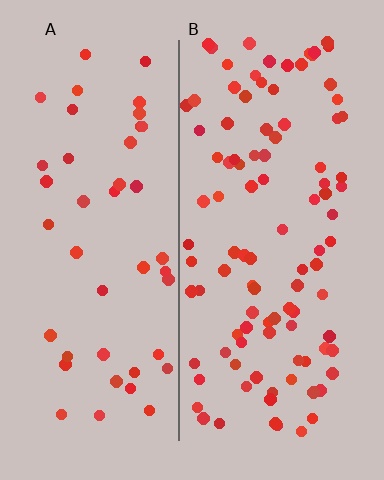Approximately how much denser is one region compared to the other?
Approximately 2.2× — region B over region A.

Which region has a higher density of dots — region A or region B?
B (the right).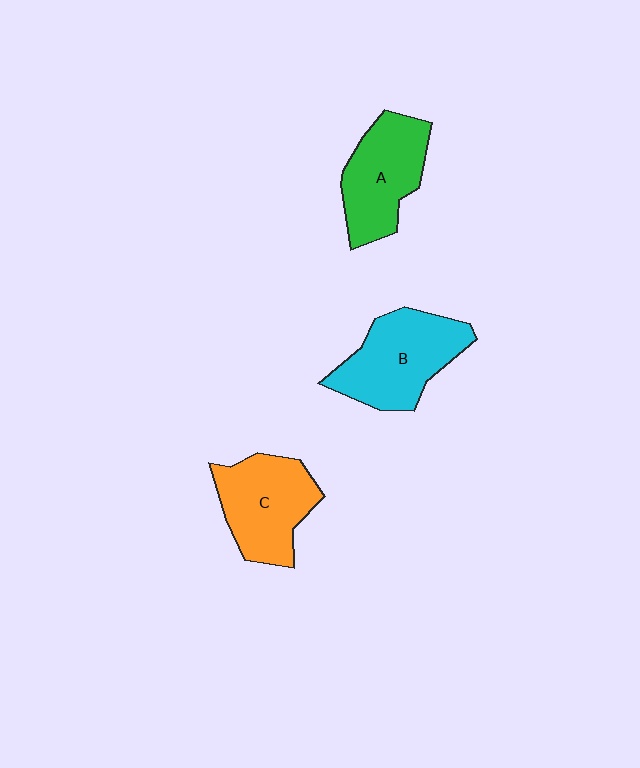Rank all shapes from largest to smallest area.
From largest to smallest: B (cyan), C (orange), A (green).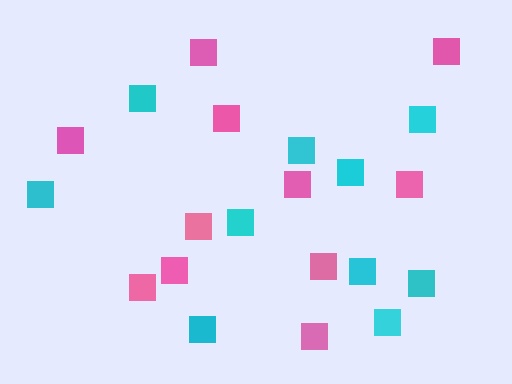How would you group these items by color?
There are 2 groups: one group of cyan squares (10) and one group of pink squares (11).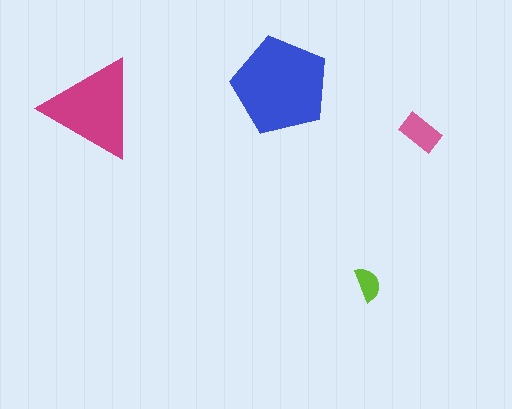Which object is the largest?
The blue pentagon.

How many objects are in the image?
There are 4 objects in the image.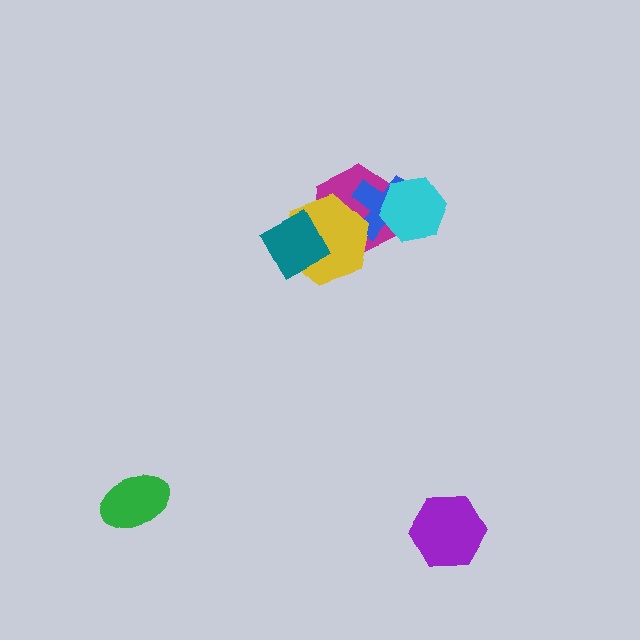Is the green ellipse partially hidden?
No, no other shape covers it.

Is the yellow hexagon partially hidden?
Yes, it is partially covered by another shape.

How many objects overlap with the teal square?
1 object overlaps with the teal square.